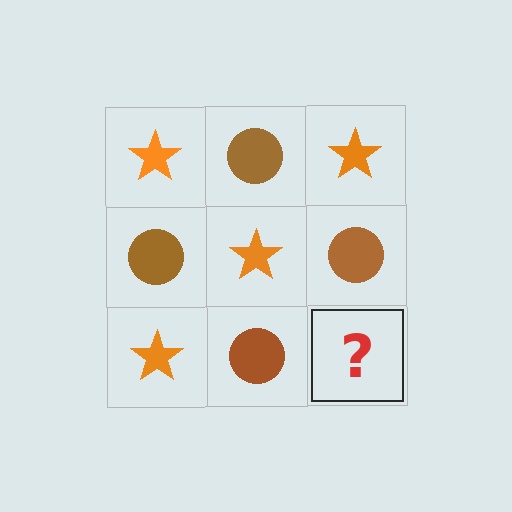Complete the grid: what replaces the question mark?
The question mark should be replaced with an orange star.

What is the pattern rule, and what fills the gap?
The rule is that it alternates orange star and brown circle in a checkerboard pattern. The gap should be filled with an orange star.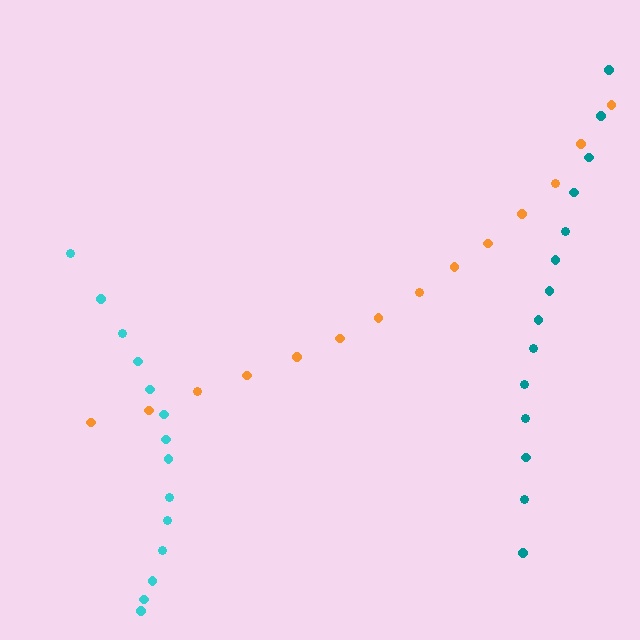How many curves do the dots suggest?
There are 3 distinct paths.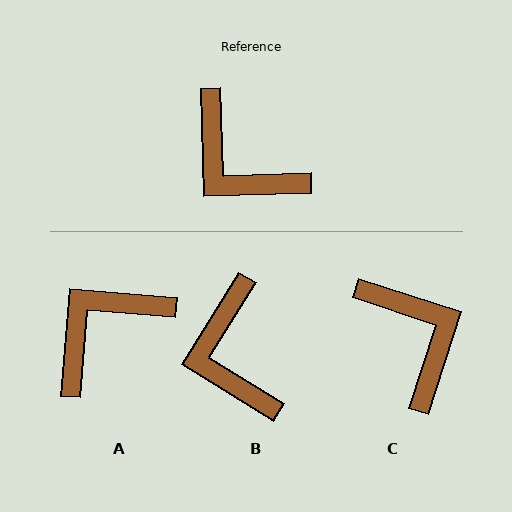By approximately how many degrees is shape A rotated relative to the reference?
Approximately 96 degrees clockwise.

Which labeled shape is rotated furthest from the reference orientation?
C, about 160 degrees away.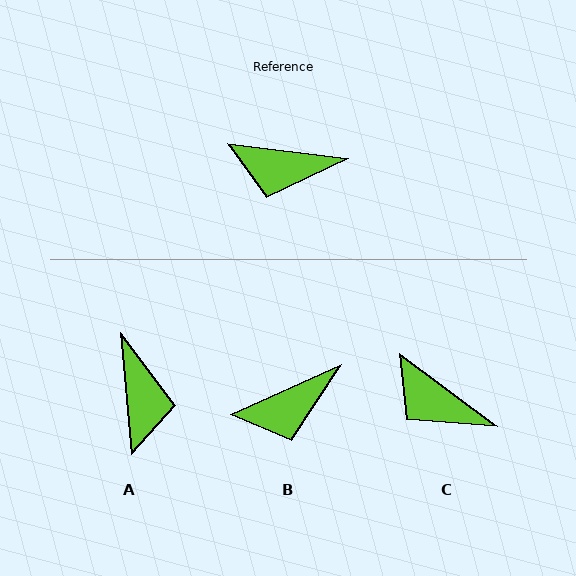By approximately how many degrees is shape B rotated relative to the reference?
Approximately 31 degrees counter-clockwise.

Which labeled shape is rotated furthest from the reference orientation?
A, about 102 degrees away.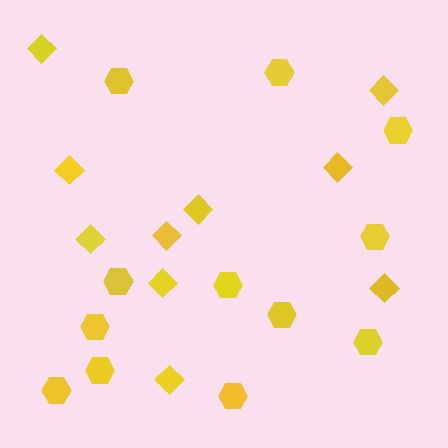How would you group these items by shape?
There are 2 groups: one group of diamonds (10) and one group of hexagons (12).